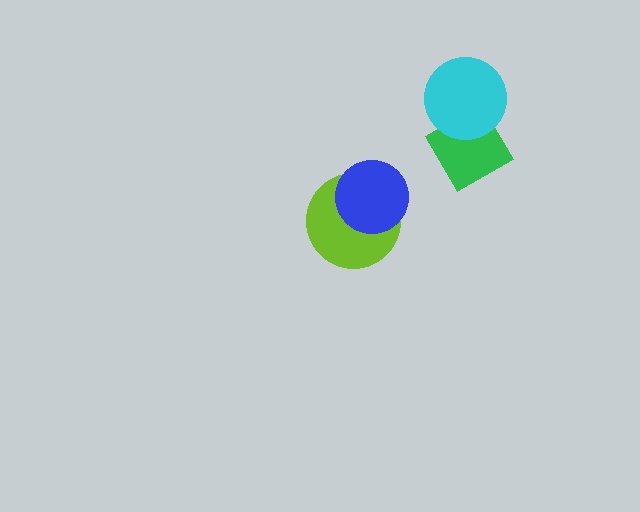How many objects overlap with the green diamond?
1 object overlaps with the green diamond.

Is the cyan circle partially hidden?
No, no other shape covers it.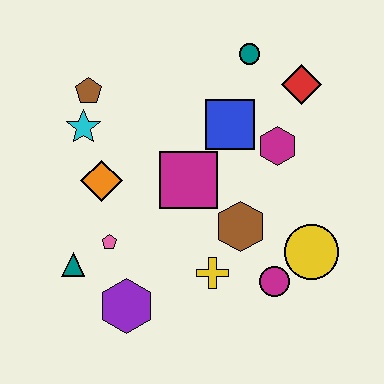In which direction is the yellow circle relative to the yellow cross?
The yellow circle is to the right of the yellow cross.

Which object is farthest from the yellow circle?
The brown pentagon is farthest from the yellow circle.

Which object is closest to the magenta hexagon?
The blue square is closest to the magenta hexagon.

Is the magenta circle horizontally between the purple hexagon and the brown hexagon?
No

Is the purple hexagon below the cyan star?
Yes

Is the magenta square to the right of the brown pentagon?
Yes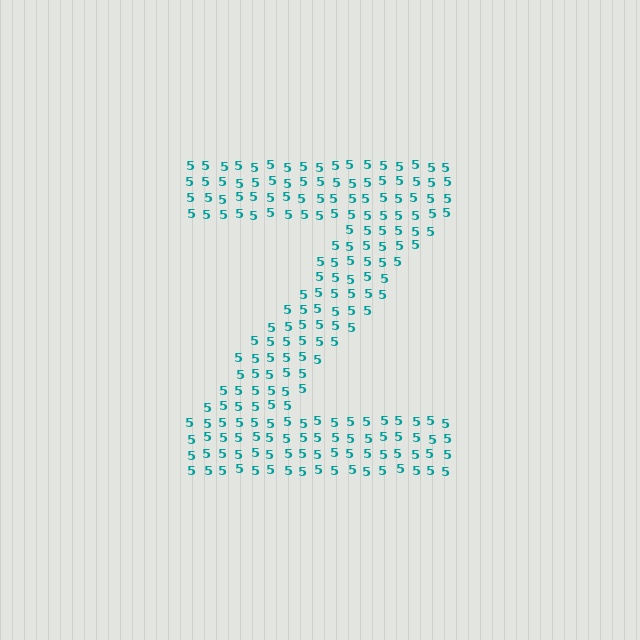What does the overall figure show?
The overall figure shows the letter Z.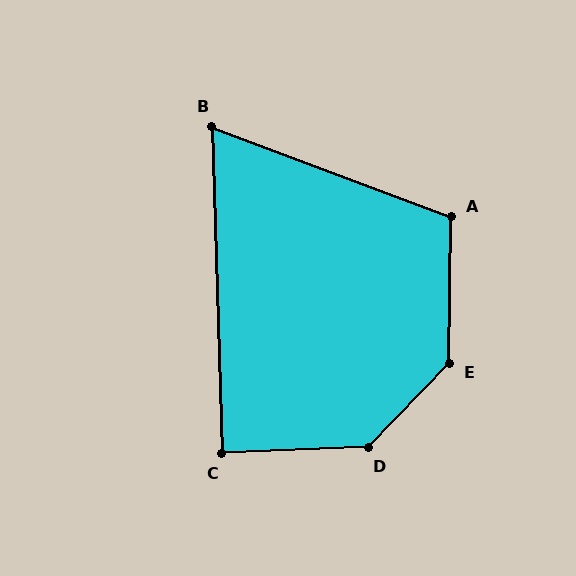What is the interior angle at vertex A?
Approximately 110 degrees (obtuse).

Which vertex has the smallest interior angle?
B, at approximately 68 degrees.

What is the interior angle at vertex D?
Approximately 137 degrees (obtuse).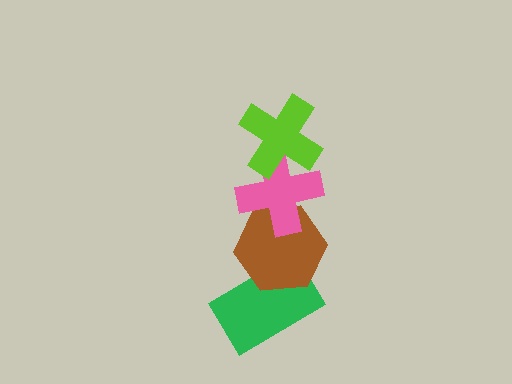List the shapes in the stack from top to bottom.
From top to bottom: the lime cross, the pink cross, the brown hexagon, the green rectangle.